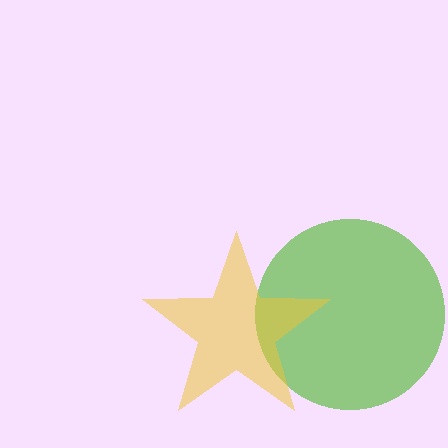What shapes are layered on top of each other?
The layered shapes are: a lime circle, a yellow star.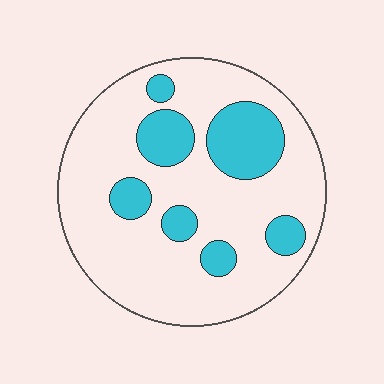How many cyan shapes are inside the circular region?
7.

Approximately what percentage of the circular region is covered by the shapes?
Approximately 25%.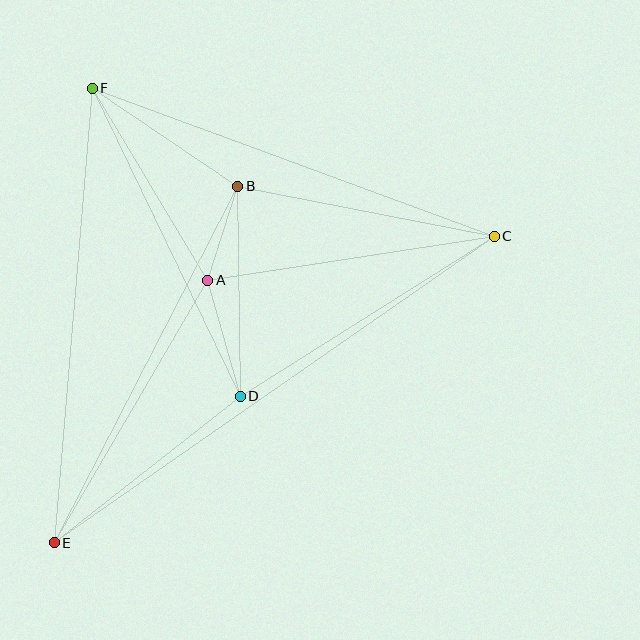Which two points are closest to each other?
Points A and B are closest to each other.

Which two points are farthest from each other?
Points C and E are farthest from each other.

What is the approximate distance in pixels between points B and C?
The distance between B and C is approximately 261 pixels.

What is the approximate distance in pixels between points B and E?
The distance between B and E is approximately 401 pixels.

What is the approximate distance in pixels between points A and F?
The distance between A and F is approximately 224 pixels.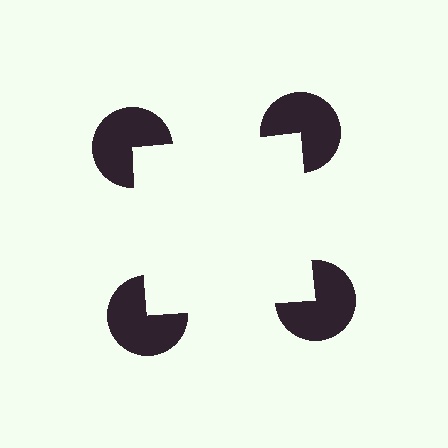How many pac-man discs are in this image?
There are 4 — one at each vertex of the illusory square.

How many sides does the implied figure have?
4 sides.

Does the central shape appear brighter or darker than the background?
It typically appears slightly brighter than the background, even though no actual brightness change is drawn.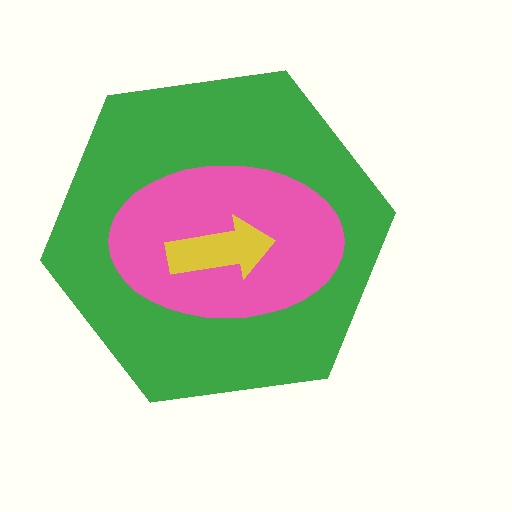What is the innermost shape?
The yellow arrow.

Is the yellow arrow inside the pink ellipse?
Yes.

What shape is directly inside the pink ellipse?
The yellow arrow.